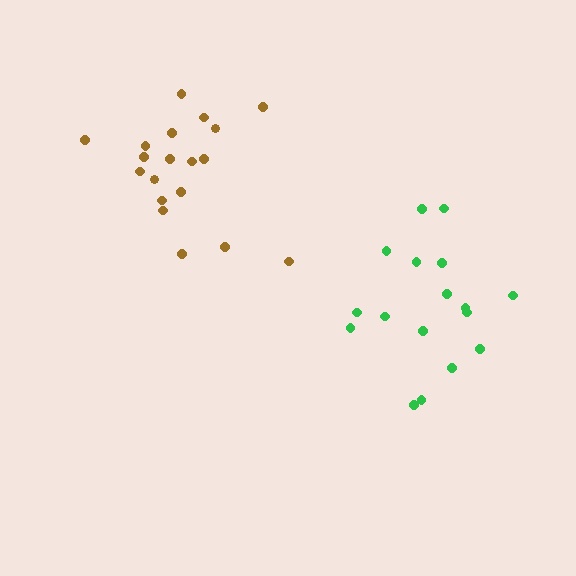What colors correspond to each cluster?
The clusters are colored: green, brown.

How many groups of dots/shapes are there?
There are 2 groups.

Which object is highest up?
The brown cluster is topmost.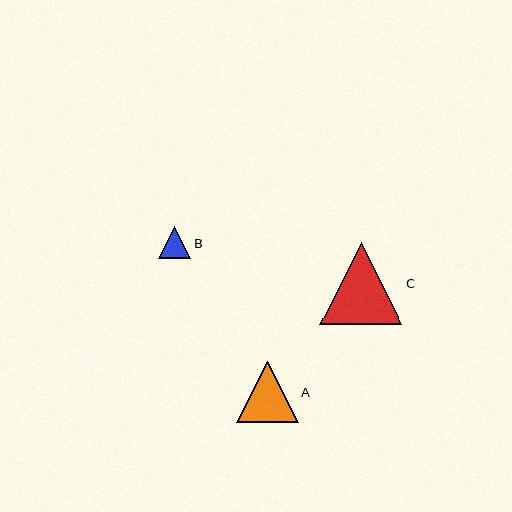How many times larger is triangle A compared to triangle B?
Triangle A is approximately 1.9 times the size of triangle B.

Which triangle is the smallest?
Triangle B is the smallest with a size of approximately 32 pixels.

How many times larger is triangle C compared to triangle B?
Triangle C is approximately 2.6 times the size of triangle B.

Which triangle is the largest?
Triangle C is the largest with a size of approximately 83 pixels.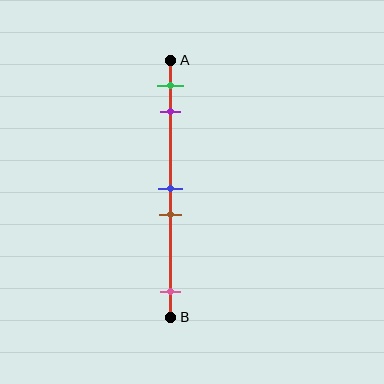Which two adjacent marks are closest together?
The blue and brown marks are the closest adjacent pair.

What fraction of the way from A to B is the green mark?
The green mark is approximately 10% (0.1) of the way from A to B.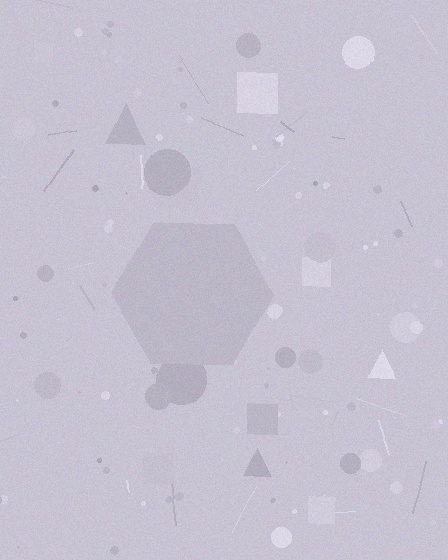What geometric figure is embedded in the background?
A hexagon is embedded in the background.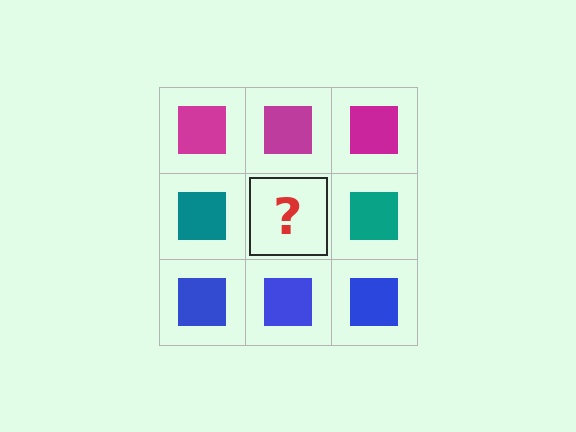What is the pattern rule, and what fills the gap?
The rule is that each row has a consistent color. The gap should be filled with a teal square.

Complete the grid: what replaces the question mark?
The question mark should be replaced with a teal square.